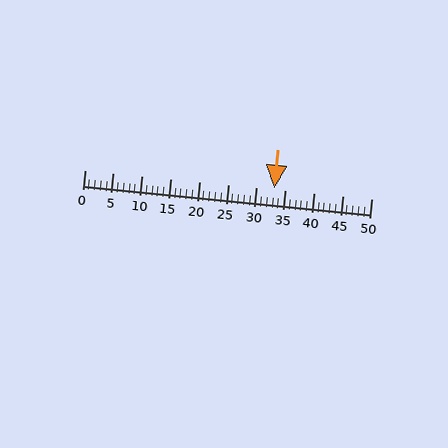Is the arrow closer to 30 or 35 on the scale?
The arrow is closer to 35.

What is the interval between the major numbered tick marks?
The major tick marks are spaced 5 units apart.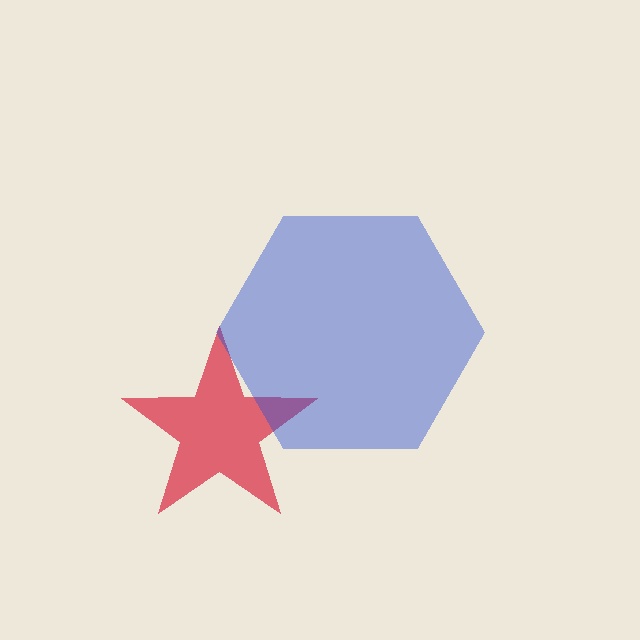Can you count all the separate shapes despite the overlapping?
Yes, there are 2 separate shapes.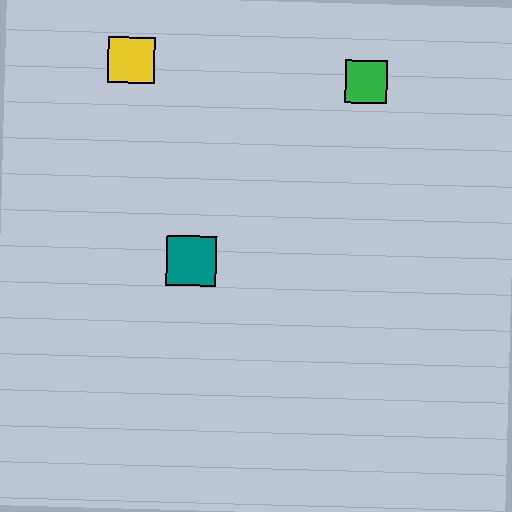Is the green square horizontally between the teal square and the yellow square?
No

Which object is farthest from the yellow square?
The green square is farthest from the yellow square.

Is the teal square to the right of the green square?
No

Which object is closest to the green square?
The yellow square is closest to the green square.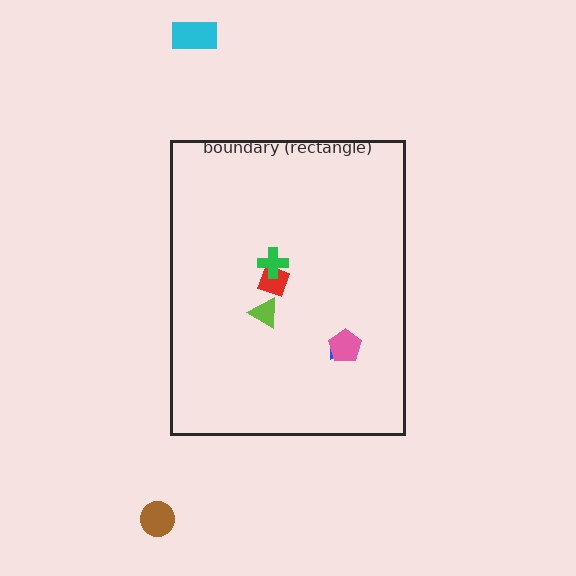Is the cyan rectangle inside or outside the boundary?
Outside.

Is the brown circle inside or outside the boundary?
Outside.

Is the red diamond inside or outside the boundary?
Inside.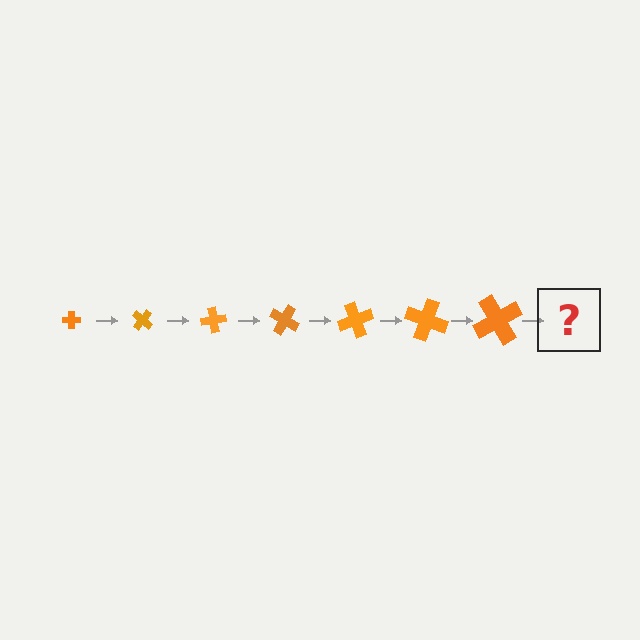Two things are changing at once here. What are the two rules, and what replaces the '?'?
The two rules are that the cross grows larger each step and it rotates 40 degrees each step. The '?' should be a cross, larger than the previous one and rotated 280 degrees from the start.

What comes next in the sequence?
The next element should be a cross, larger than the previous one and rotated 280 degrees from the start.